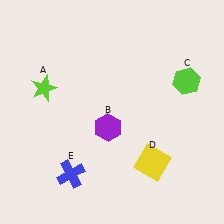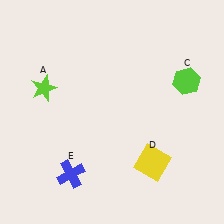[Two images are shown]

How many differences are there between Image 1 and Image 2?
There is 1 difference between the two images.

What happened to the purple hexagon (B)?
The purple hexagon (B) was removed in Image 2. It was in the bottom-left area of Image 1.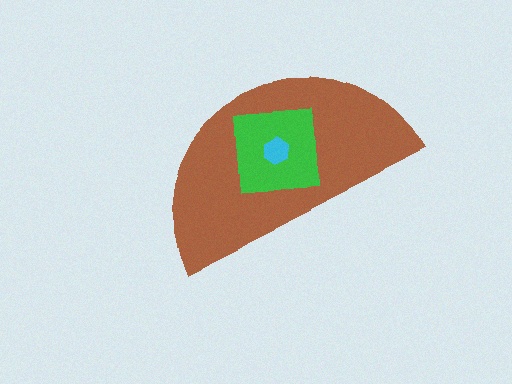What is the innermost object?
The cyan hexagon.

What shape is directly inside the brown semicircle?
The green square.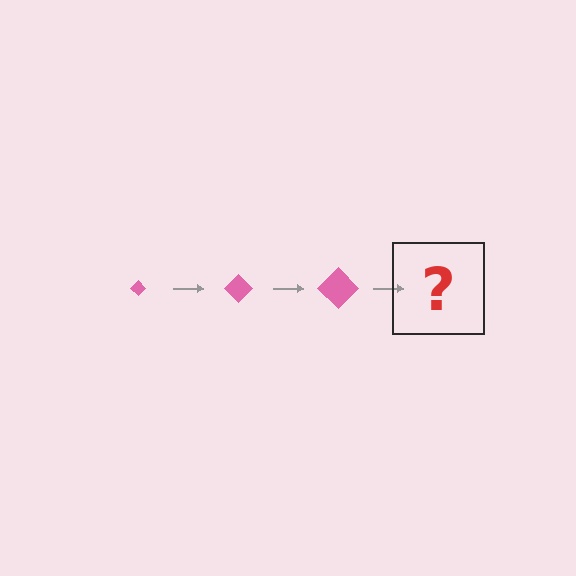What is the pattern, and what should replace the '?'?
The pattern is that the diamond gets progressively larger each step. The '?' should be a pink diamond, larger than the previous one.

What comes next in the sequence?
The next element should be a pink diamond, larger than the previous one.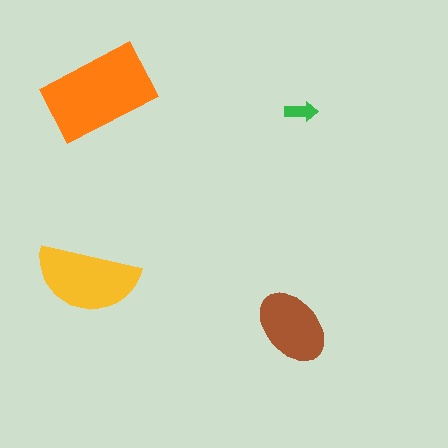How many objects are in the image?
There are 4 objects in the image.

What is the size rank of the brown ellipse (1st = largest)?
3rd.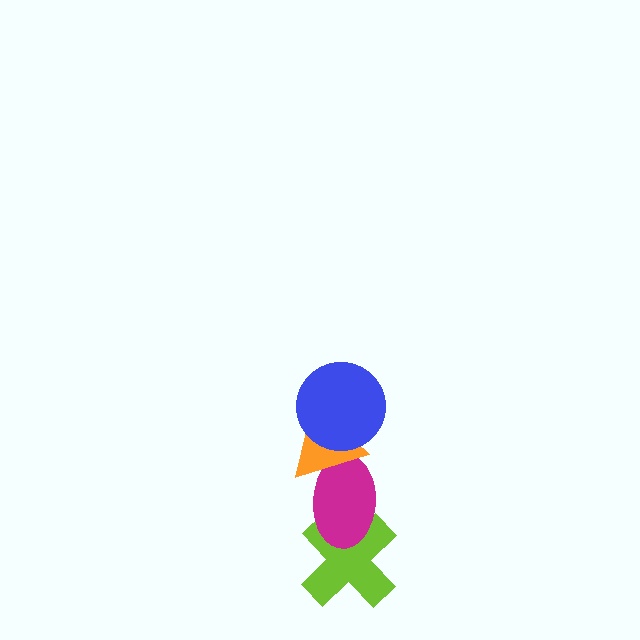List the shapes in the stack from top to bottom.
From top to bottom: the blue circle, the orange triangle, the magenta ellipse, the lime cross.